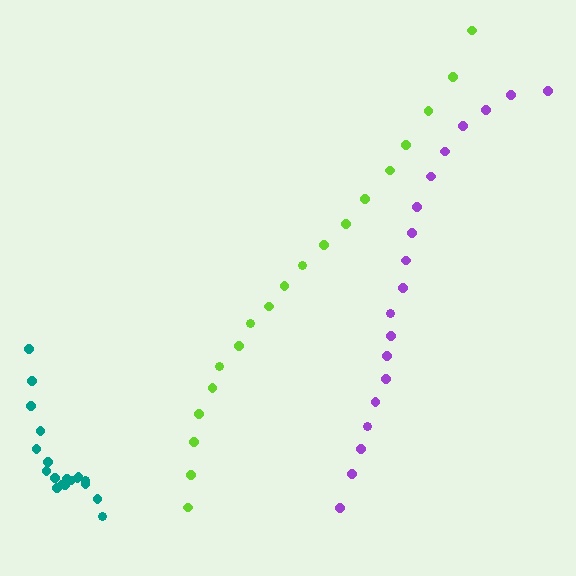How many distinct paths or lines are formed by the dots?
There are 3 distinct paths.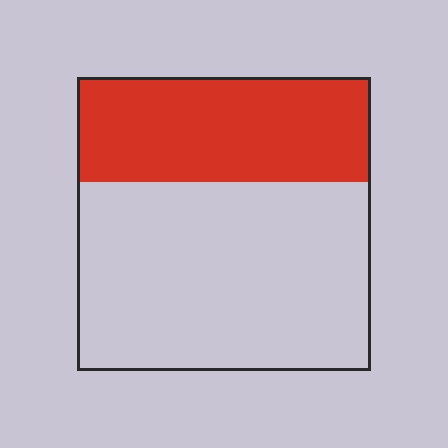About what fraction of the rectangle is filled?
About three eighths (3/8).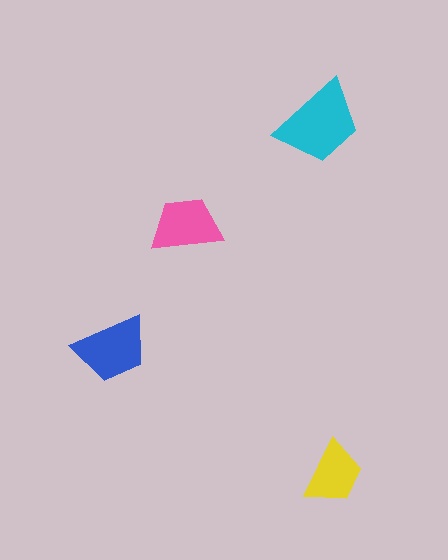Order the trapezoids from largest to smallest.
the cyan one, the blue one, the pink one, the yellow one.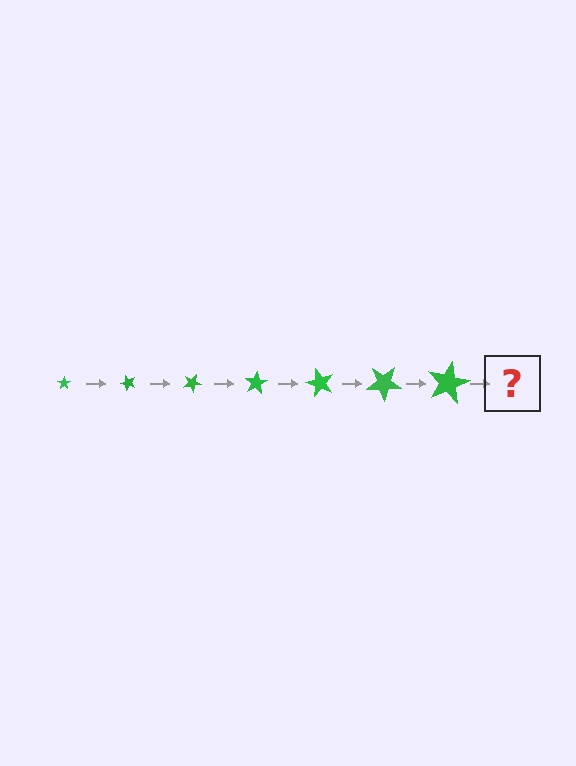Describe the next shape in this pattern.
It should be a star, larger than the previous one and rotated 350 degrees from the start.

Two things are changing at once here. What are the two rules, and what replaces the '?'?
The two rules are that the star grows larger each step and it rotates 50 degrees each step. The '?' should be a star, larger than the previous one and rotated 350 degrees from the start.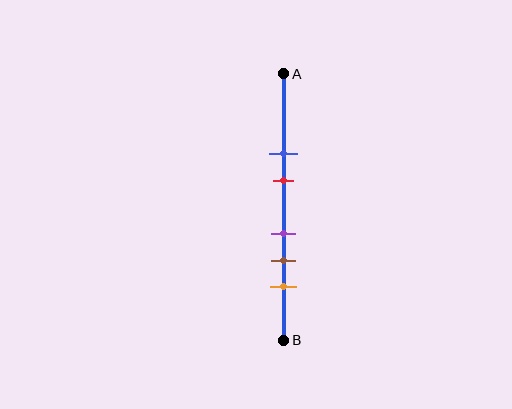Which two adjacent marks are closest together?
The purple and brown marks are the closest adjacent pair.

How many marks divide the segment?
There are 5 marks dividing the segment.